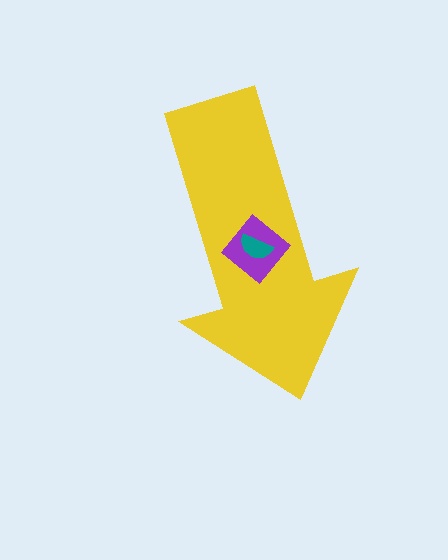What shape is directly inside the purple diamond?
The teal semicircle.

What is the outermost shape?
The yellow arrow.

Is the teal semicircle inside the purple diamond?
Yes.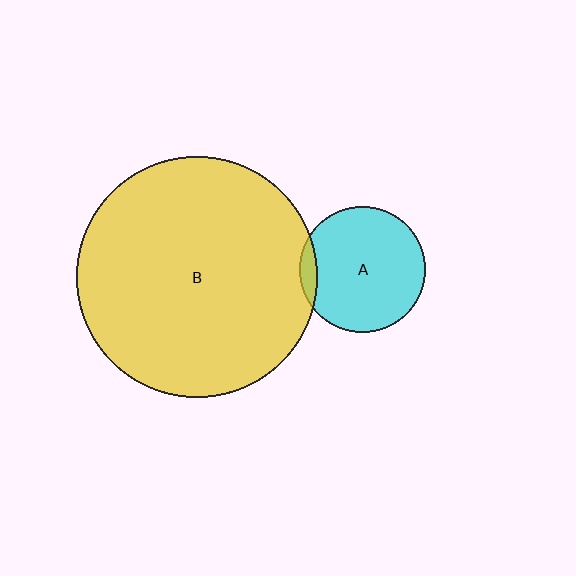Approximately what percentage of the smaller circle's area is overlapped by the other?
Approximately 5%.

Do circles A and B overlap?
Yes.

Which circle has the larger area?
Circle B (yellow).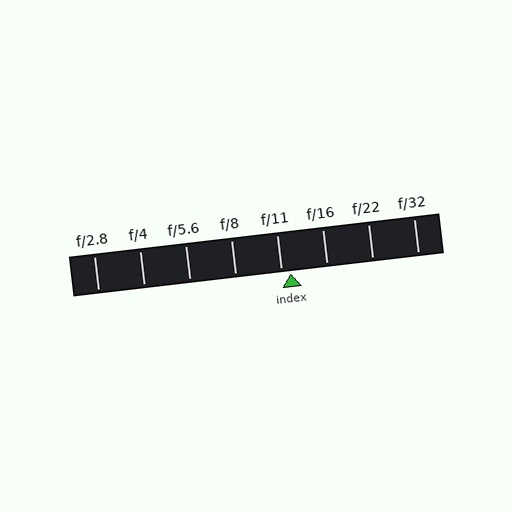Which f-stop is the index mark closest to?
The index mark is closest to f/11.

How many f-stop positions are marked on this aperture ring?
There are 8 f-stop positions marked.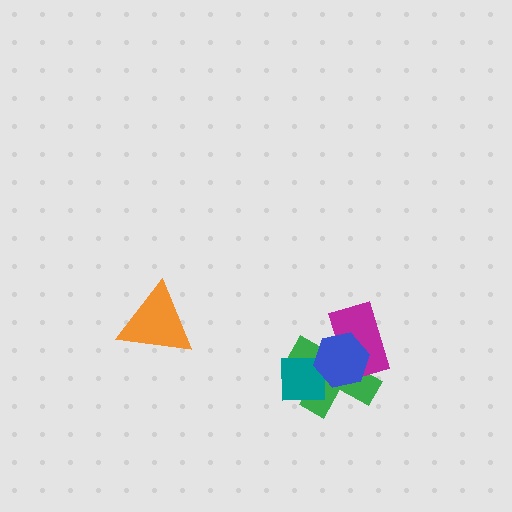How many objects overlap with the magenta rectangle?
2 objects overlap with the magenta rectangle.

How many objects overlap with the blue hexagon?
3 objects overlap with the blue hexagon.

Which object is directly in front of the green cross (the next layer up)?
The magenta rectangle is directly in front of the green cross.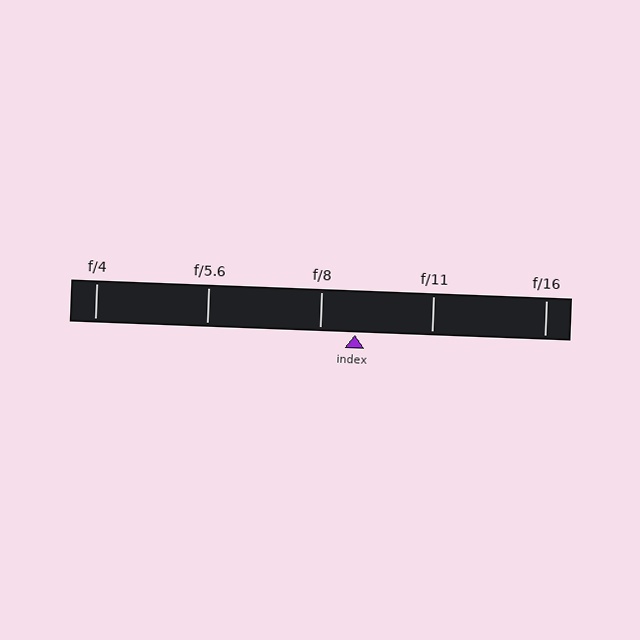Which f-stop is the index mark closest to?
The index mark is closest to f/8.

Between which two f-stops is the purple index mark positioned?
The index mark is between f/8 and f/11.